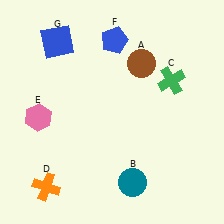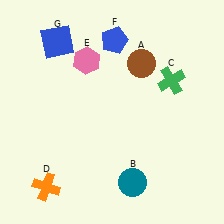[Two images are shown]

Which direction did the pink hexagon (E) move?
The pink hexagon (E) moved up.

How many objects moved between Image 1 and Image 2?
1 object moved between the two images.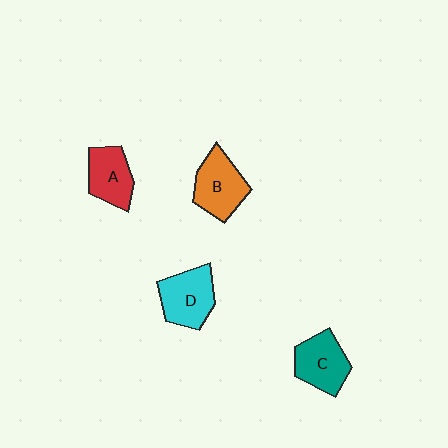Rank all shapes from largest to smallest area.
From largest to smallest: B (orange), D (cyan), C (teal), A (red).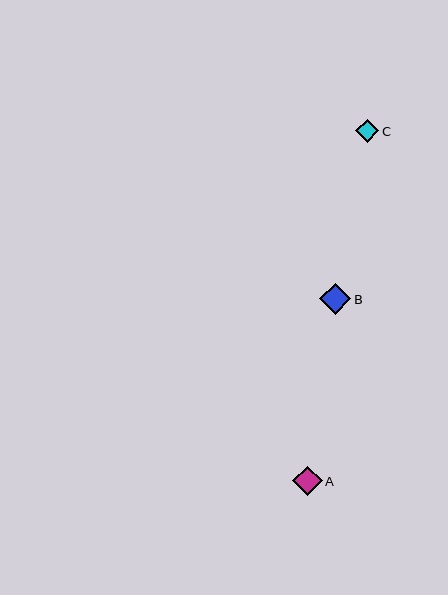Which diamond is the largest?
Diamond B is the largest with a size of approximately 31 pixels.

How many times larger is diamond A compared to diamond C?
Diamond A is approximately 1.3 times the size of diamond C.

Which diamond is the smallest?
Diamond C is the smallest with a size of approximately 23 pixels.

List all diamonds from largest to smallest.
From largest to smallest: B, A, C.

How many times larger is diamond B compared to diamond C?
Diamond B is approximately 1.3 times the size of diamond C.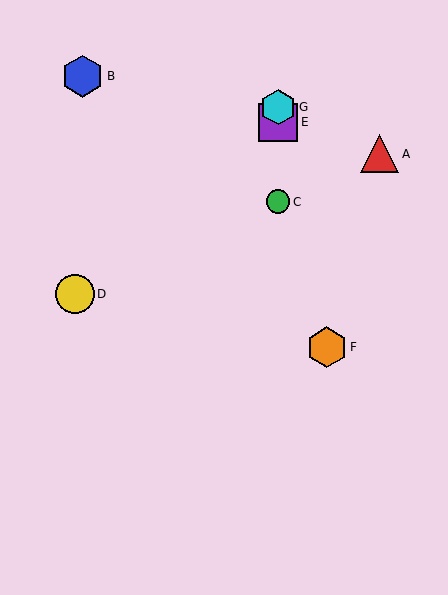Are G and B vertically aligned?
No, G is at x≈278 and B is at x≈83.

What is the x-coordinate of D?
Object D is at x≈75.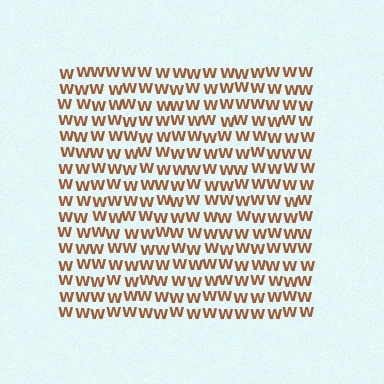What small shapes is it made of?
It is made of small letter W's.